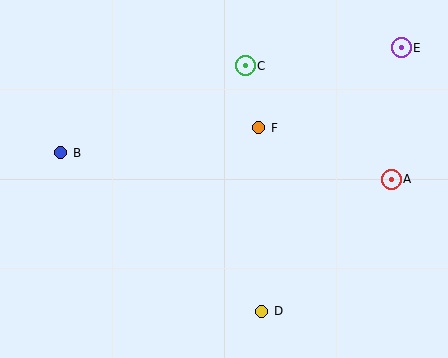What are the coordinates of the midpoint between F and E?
The midpoint between F and E is at (330, 88).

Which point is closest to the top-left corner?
Point B is closest to the top-left corner.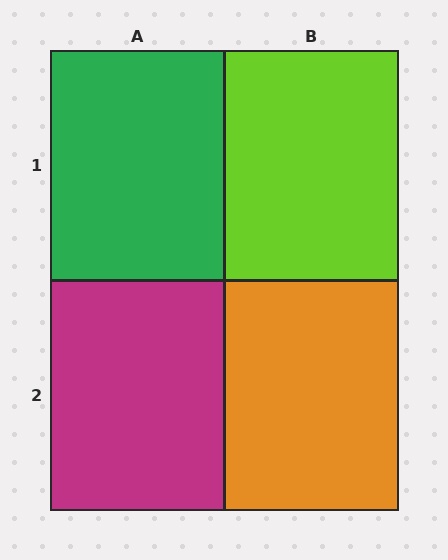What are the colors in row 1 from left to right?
Green, lime.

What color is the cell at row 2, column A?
Magenta.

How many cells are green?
1 cell is green.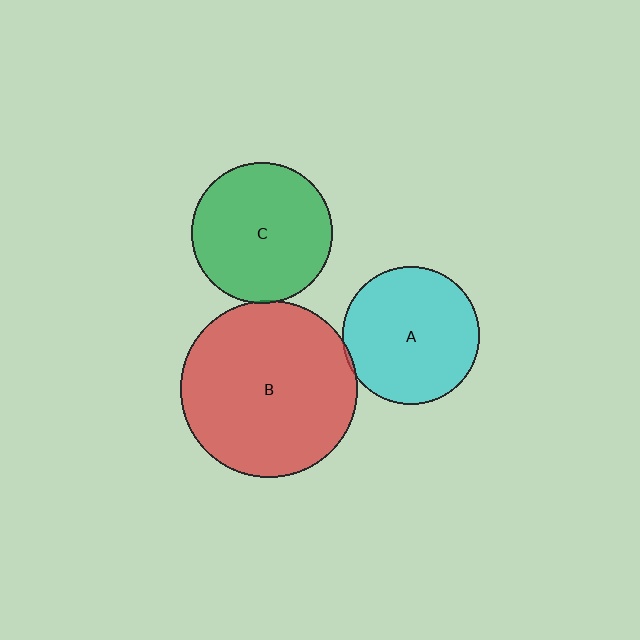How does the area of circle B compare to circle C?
Approximately 1.6 times.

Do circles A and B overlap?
Yes.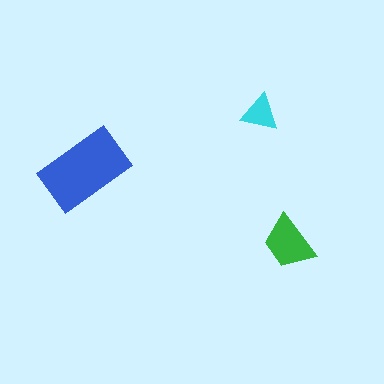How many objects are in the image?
There are 3 objects in the image.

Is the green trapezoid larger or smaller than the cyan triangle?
Larger.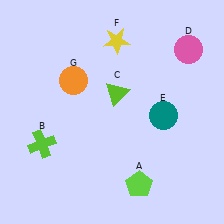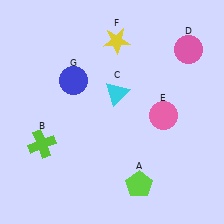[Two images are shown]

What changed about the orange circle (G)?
In Image 1, G is orange. In Image 2, it changed to blue.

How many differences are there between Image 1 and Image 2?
There are 3 differences between the two images.